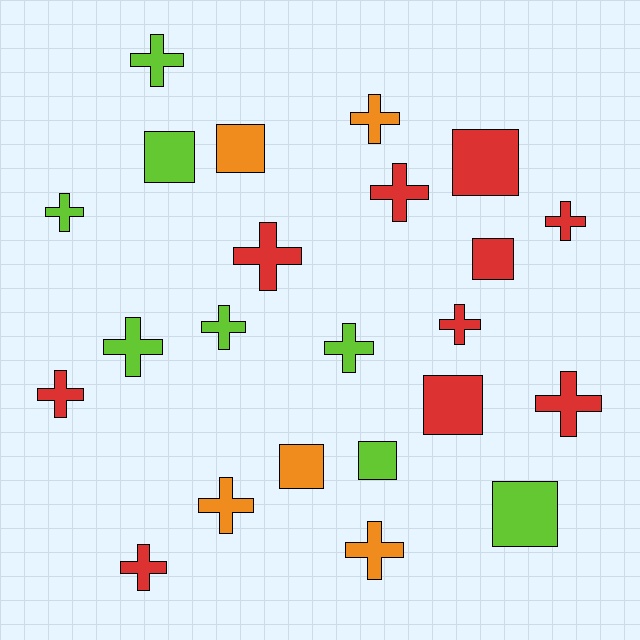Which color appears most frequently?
Red, with 10 objects.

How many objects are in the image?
There are 23 objects.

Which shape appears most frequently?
Cross, with 15 objects.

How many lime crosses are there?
There are 5 lime crosses.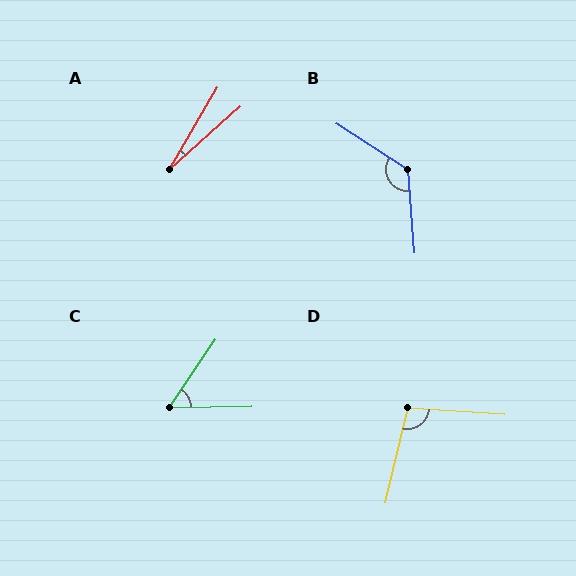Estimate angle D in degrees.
Approximately 99 degrees.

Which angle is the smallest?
A, at approximately 18 degrees.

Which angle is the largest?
B, at approximately 127 degrees.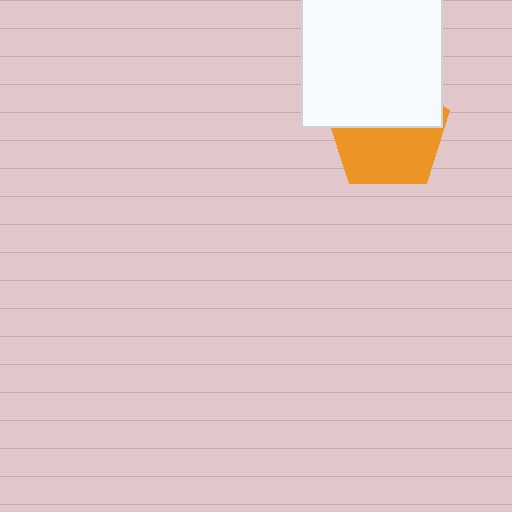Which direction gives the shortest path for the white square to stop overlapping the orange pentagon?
Moving up gives the shortest separation.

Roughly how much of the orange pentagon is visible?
About half of it is visible (roughly 53%).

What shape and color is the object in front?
The object in front is a white square.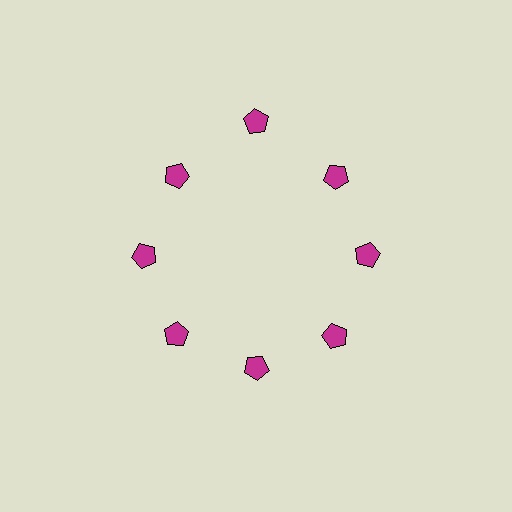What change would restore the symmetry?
The symmetry would be restored by moving it inward, back onto the ring so that all 8 pentagons sit at equal angles and equal distance from the center.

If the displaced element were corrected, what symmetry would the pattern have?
It would have 8-fold rotational symmetry — the pattern would map onto itself every 45 degrees.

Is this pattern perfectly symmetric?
No. The 8 magenta pentagons are arranged in a ring, but one element near the 12 o'clock position is pushed outward from the center, breaking the 8-fold rotational symmetry.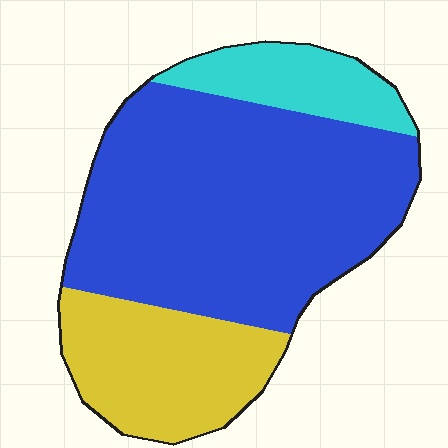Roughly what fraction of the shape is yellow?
Yellow covers about 25% of the shape.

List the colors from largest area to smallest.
From largest to smallest: blue, yellow, cyan.